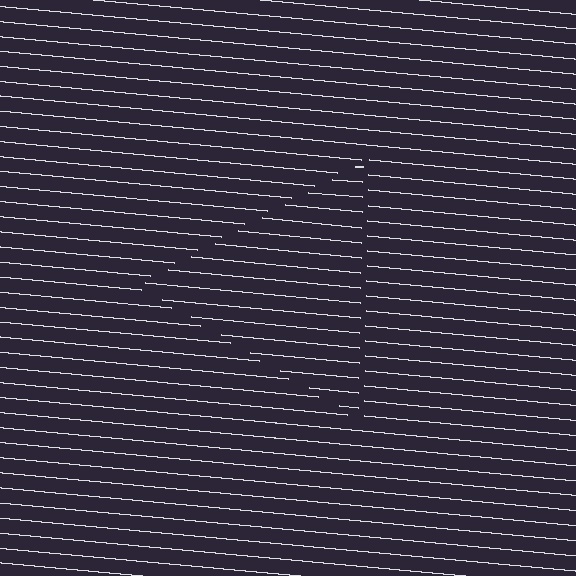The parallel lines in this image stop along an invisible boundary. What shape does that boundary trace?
An illusory triangle. The interior of the shape contains the same grating, shifted by half a period — the contour is defined by the phase discontinuity where line-ends from the inner and outer gratings abut.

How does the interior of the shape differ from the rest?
The interior of the shape contains the same grating, shifted by half a period — the contour is defined by the phase discontinuity where line-ends from the inner and outer gratings abut.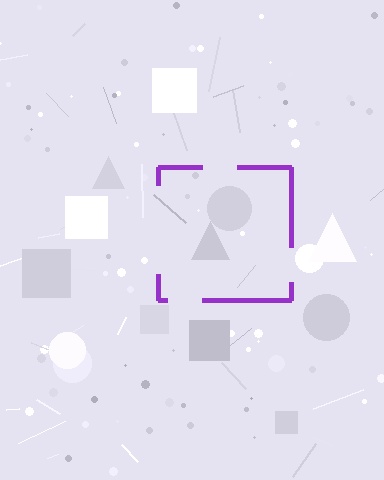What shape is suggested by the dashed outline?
The dashed outline suggests a square.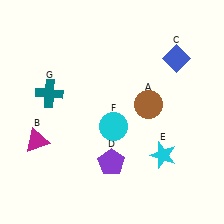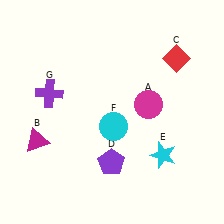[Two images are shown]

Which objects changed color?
A changed from brown to magenta. C changed from blue to red. G changed from teal to purple.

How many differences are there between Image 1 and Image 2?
There are 3 differences between the two images.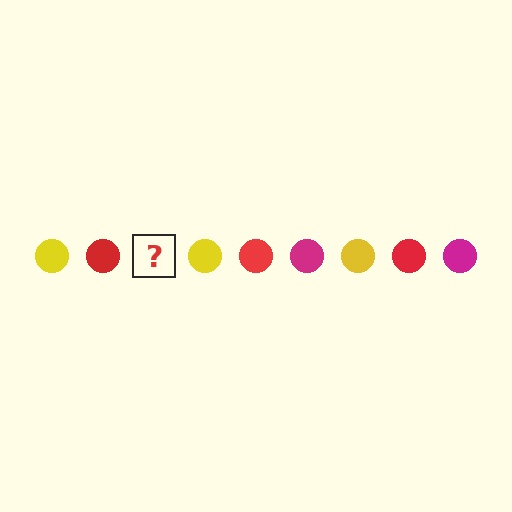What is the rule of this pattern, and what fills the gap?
The rule is that the pattern cycles through yellow, red, magenta circles. The gap should be filled with a magenta circle.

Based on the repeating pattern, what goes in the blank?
The blank should be a magenta circle.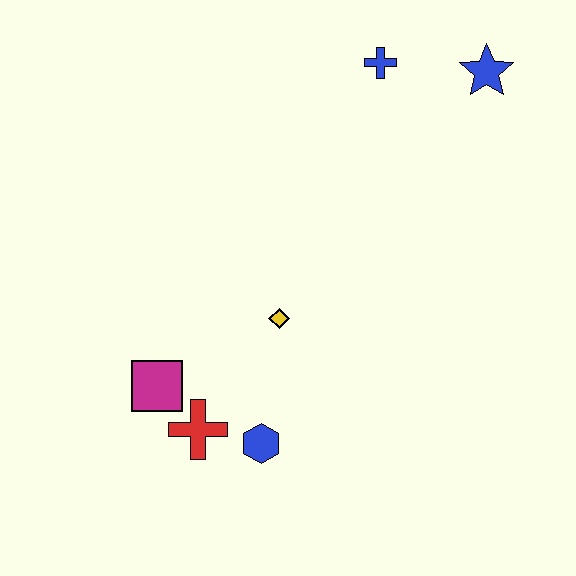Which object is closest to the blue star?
The blue cross is closest to the blue star.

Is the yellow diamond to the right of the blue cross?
No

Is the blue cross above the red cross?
Yes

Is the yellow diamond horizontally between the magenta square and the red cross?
No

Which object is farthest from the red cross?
The blue star is farthest from the red cross.